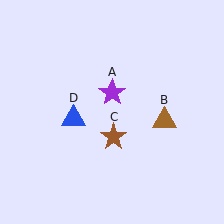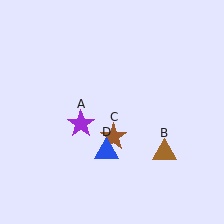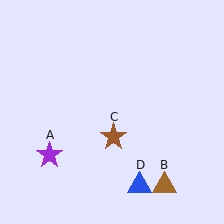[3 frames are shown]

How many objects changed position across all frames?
3 objects changed position: purple star (object A), brown triangle (object B), blue triangle (object D).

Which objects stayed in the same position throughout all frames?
Brown star (object C) remained stationary.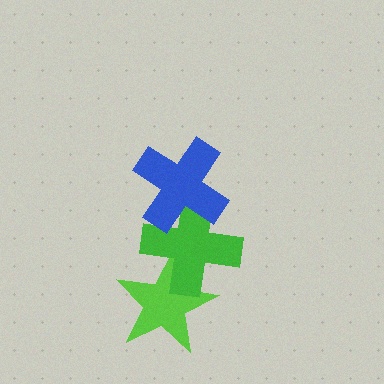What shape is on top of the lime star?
The green cross is on top of the lime star.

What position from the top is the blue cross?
The blue cross is 1st from the top.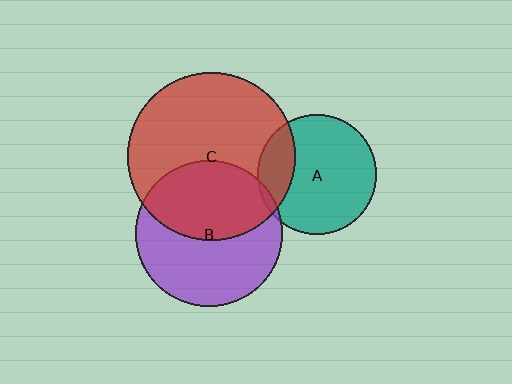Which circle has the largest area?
Circle C (red).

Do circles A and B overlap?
Yes.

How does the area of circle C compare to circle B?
Approximately 1.3 times.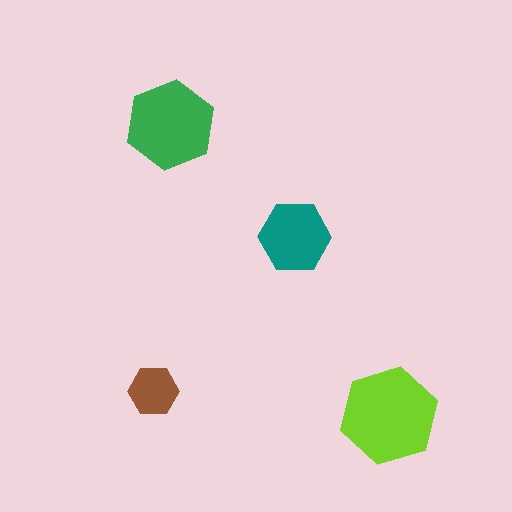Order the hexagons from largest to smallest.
the lime one, the green one, the teal one, the brown one.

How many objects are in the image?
There are 4 objects in the image.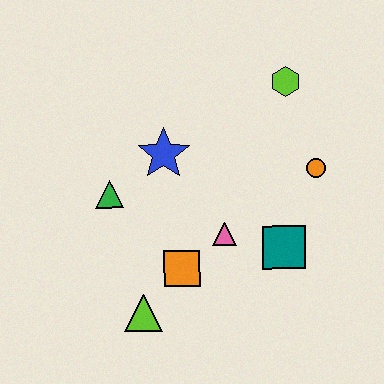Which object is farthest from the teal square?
The green triangle is farthest from the teal square.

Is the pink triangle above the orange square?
Yes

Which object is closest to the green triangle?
The blue star is closest to the green triangle.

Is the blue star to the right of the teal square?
No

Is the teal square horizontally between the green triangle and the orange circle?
Yes